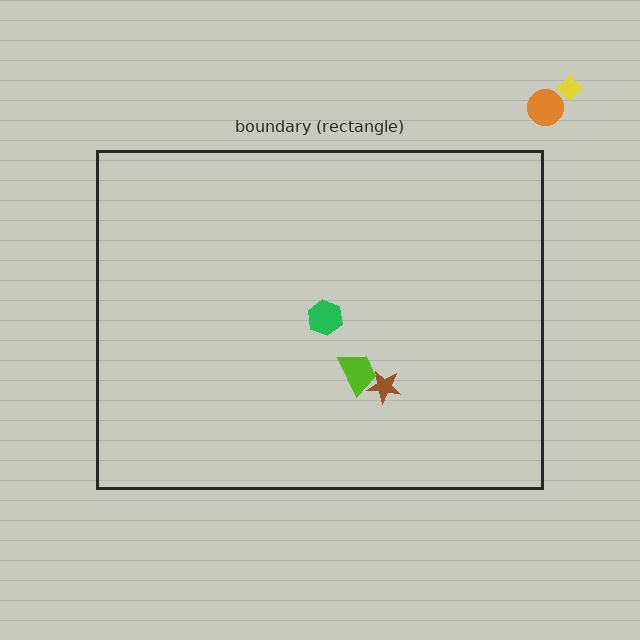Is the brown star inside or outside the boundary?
Inside.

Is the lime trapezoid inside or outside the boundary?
Inside.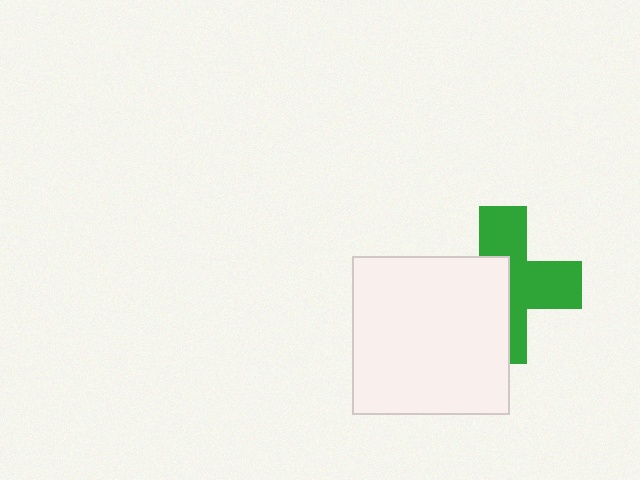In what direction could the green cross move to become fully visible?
The green cross could move right. That would shift it out from behind the white square entirely.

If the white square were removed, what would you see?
You would see the complete green cross.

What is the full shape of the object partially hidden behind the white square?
The partially hidden object is a green cross.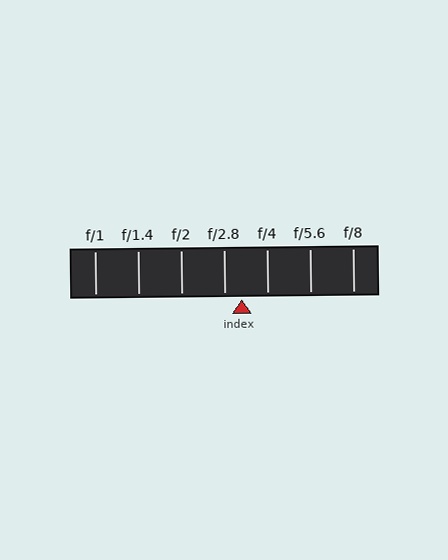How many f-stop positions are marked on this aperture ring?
There are 7 f-stop positions marked.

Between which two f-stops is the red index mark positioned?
The index mark is between f/2.8 and f/4.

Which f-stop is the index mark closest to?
The index mark is closest to f/2.8.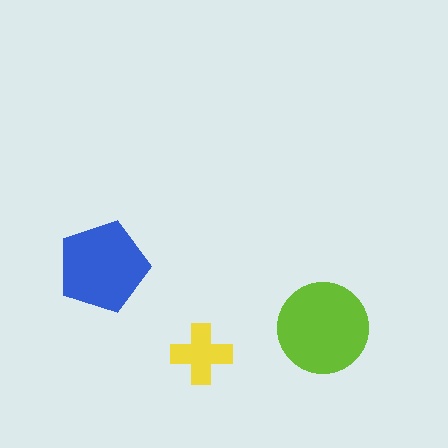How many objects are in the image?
There are 3 objects in the image.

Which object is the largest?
The lime circle.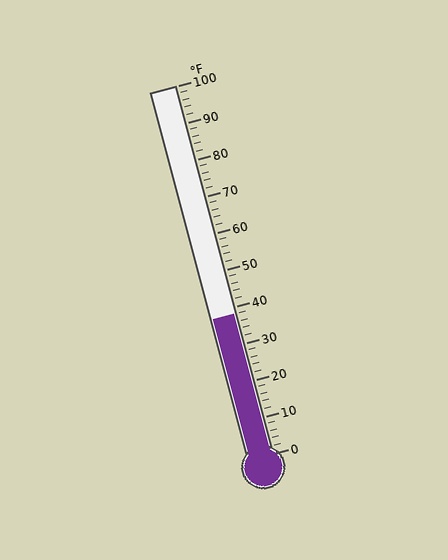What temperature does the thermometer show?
The thermometer shows approximately 38°F.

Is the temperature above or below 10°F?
The temperature is above 10°F.